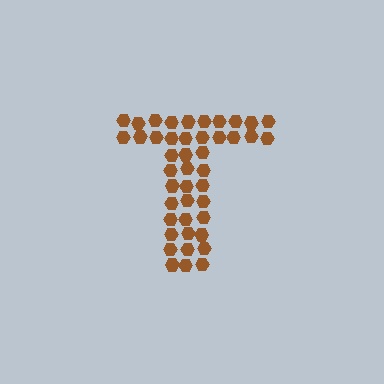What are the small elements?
The small elements are hexagons.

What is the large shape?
The large shape is the letter T.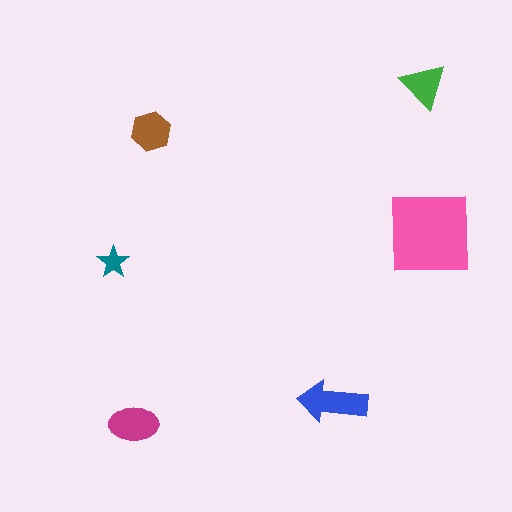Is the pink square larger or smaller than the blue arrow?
Larger.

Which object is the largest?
The pink square.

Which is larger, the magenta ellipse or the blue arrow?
The blue arrow.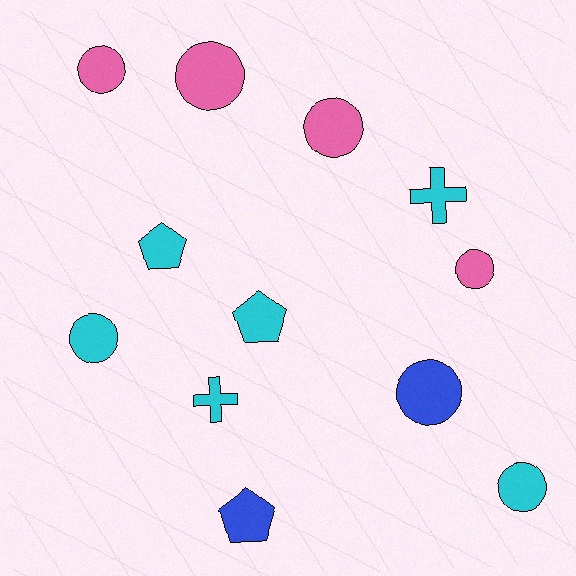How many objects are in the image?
There are 12 objects.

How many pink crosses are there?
There are no pink crosses.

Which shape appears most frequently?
Circle, with 7 objects.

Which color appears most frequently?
Cyan, with 6 objects.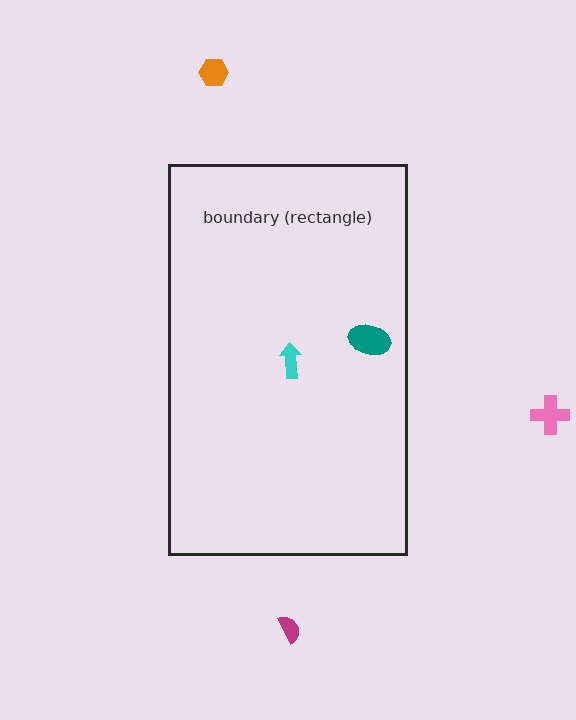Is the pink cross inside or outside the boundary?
Outside.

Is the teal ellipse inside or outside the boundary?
Inside.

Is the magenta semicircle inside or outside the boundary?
Outside.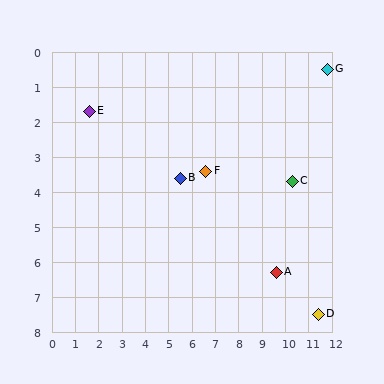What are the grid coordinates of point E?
Point E is at approximately (1.6, 1.7).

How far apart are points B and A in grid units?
Points B and A are about 4.9 grid units apart.